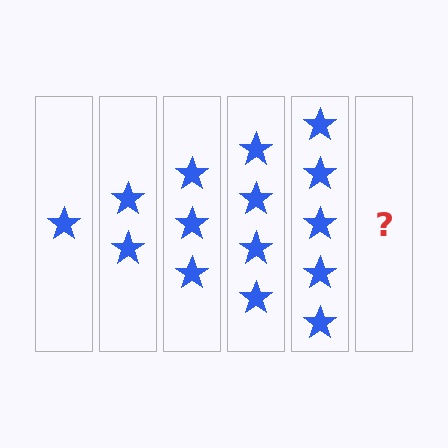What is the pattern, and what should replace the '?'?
The pattern is that each step adds one more star. The '?' should be 6 stars.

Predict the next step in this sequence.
The next step is 6 stars.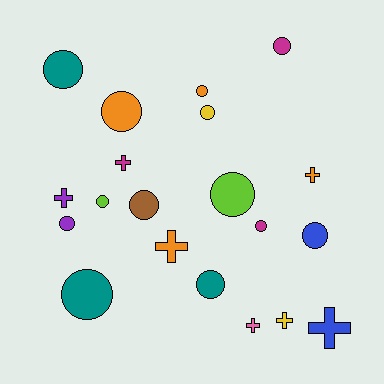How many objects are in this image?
There are 20 objects.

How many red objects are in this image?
There are no red objects.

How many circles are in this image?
There are 13 circles.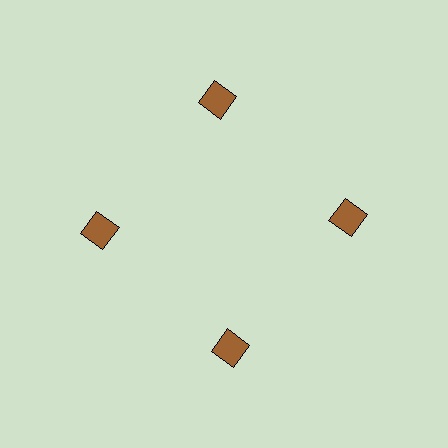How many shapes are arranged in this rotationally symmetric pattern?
There are 4 shapes, arranged in 4 groups of 1.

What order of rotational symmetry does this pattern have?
This pattern has 4-fold rotational symmetry.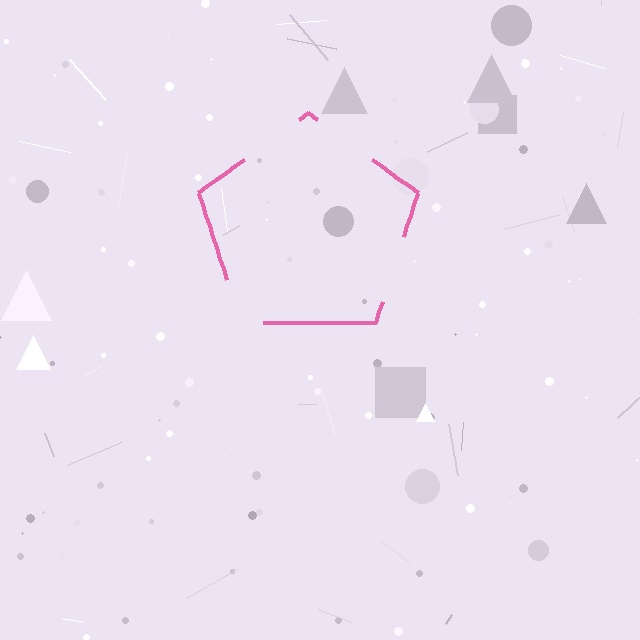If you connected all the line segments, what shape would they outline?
They would outline a pentagon.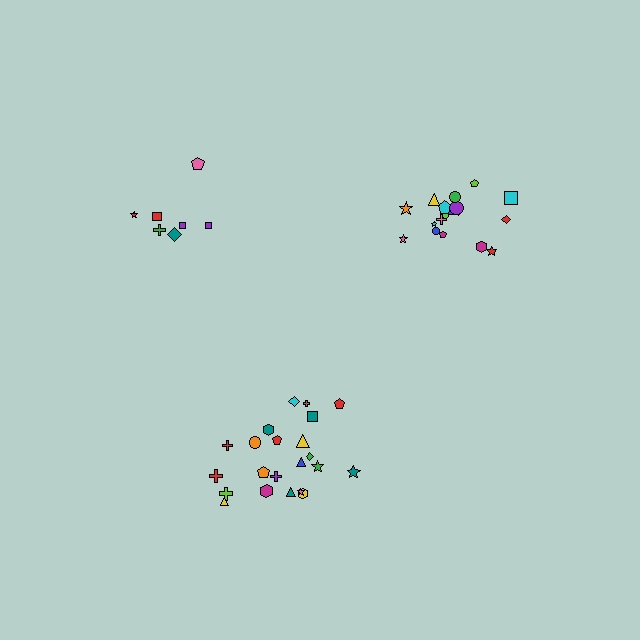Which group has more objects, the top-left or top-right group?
The top-right group.